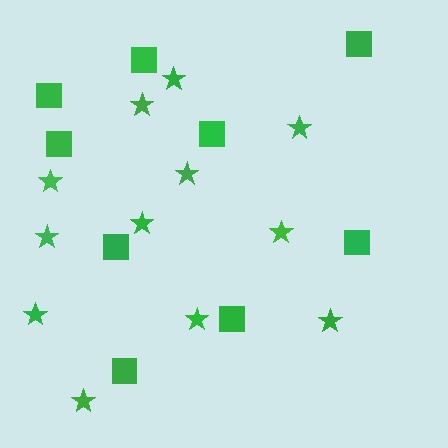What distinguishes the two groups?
There are 2 groups: one group of stars (12) and one group of squares (9).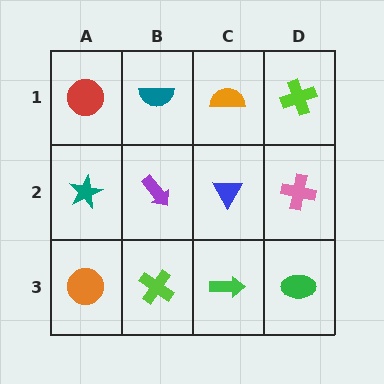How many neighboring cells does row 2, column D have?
3.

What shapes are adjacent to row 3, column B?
A purple arrow (row 2, column B), an orange circle (row 3, column A), a green arrow (row 3, column C).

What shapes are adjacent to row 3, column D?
A pink cross (row 2, column D), a green arrow (row 3, column C).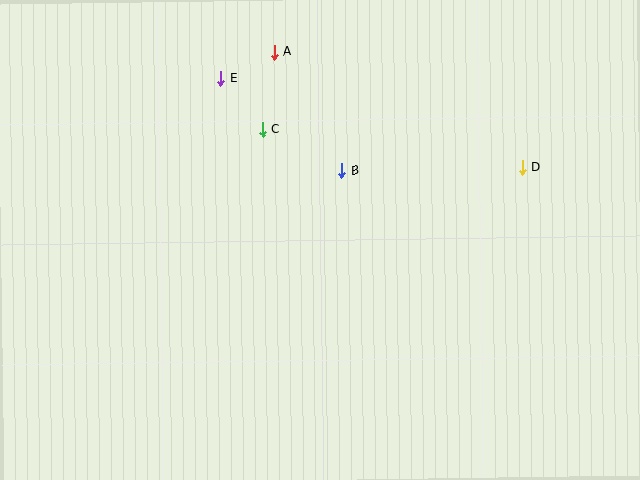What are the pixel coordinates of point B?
Point B is at (342, 171).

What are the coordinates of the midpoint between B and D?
The midpoint between B and D is at (432, 169).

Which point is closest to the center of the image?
Point B at (342, 171) is closest to the center.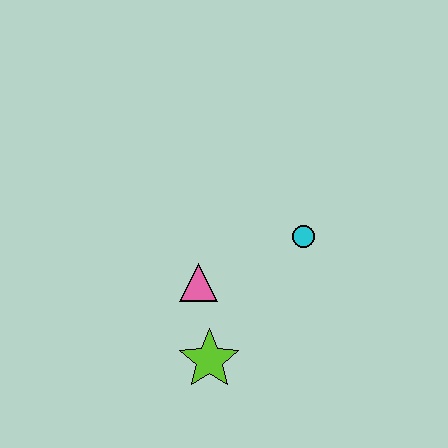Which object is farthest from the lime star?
The cyan circle is farthest from the lime star.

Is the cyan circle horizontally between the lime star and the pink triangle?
No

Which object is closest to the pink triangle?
The lime star is closest to the pink triangle.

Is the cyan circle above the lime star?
Yes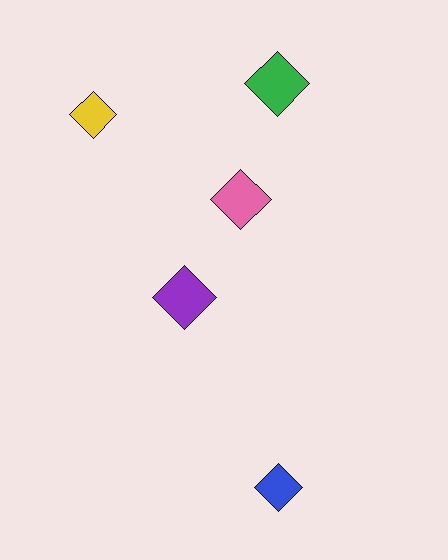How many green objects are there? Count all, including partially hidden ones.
There is 1 green object.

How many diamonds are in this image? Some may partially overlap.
There are 5 diamonds.